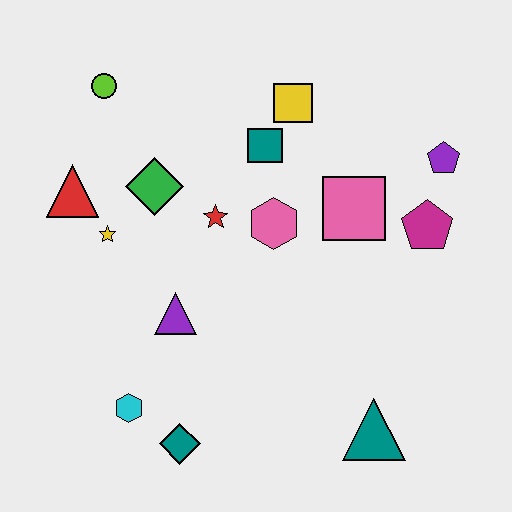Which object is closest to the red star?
The pink hexagon is closest to the red star.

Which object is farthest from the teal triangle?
The lime circle is farthest from the teal triangle.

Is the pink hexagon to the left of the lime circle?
No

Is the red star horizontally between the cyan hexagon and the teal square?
Yes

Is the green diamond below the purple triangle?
No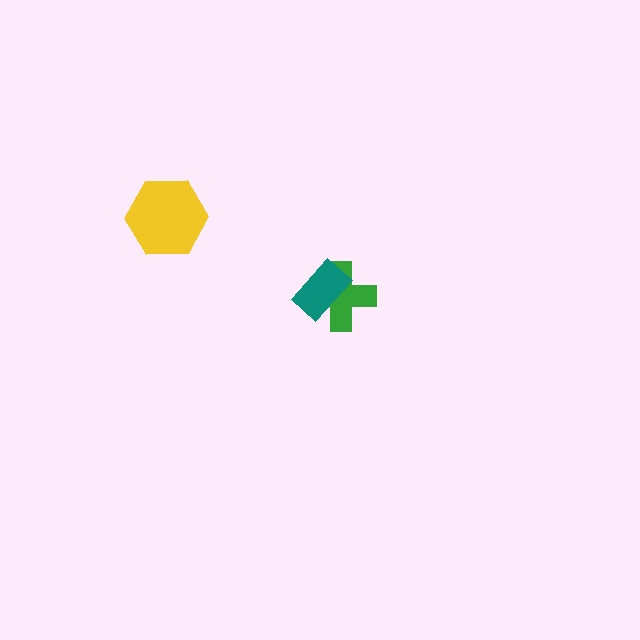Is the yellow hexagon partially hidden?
No, no other shape covers it.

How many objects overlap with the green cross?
1 object overlaps with the green cross.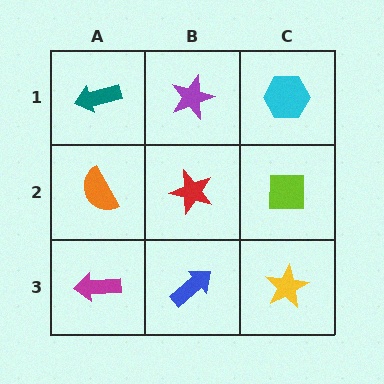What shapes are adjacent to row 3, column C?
A lime square (row 2, column C), a blue arrow (row 3, column B).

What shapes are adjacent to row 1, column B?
A red star (row 2, column B), a teal arrow (row 1, column A), a cyan hexagon (row 1, column C).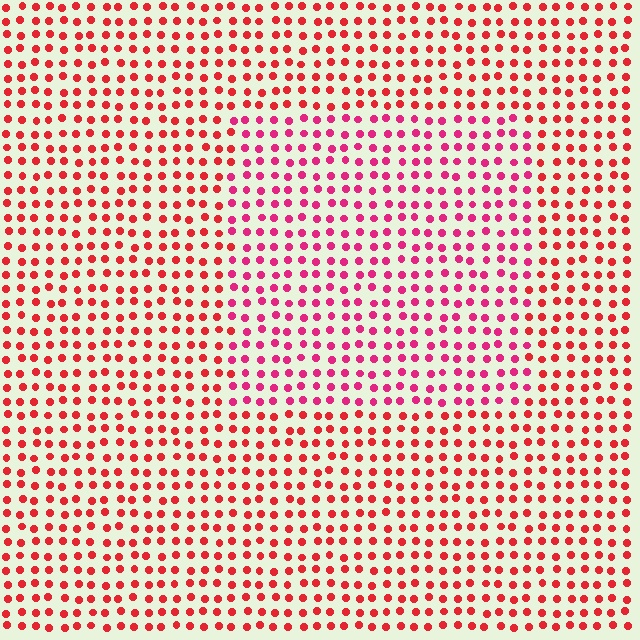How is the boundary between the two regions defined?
The boundary is defined purely by a slight shift in hue (about 26 degrees). Spacing, size, and orientation are identical on both sides.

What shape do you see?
I see a rectangle.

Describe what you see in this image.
The image is filled with small red elements in a uniform arrangement. A rectangle-shaped region is visible where the elements are tinted to a slightly different hue, forming a subtle color boundary.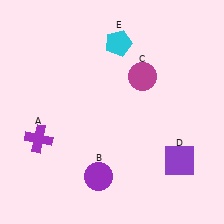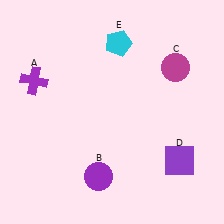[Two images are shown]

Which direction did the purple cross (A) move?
The purple cross (A) moved up.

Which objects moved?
The objects that moved are: the purple cross (A), the magenta circle (C).